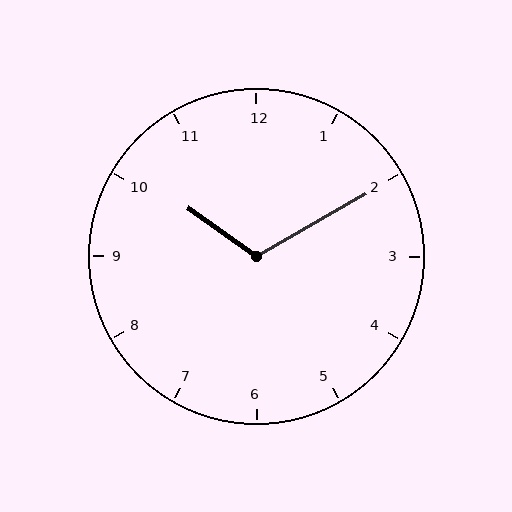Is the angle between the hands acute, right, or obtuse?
It is obtuse.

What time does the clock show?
10:10.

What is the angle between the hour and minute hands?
Approximately 115 degrees.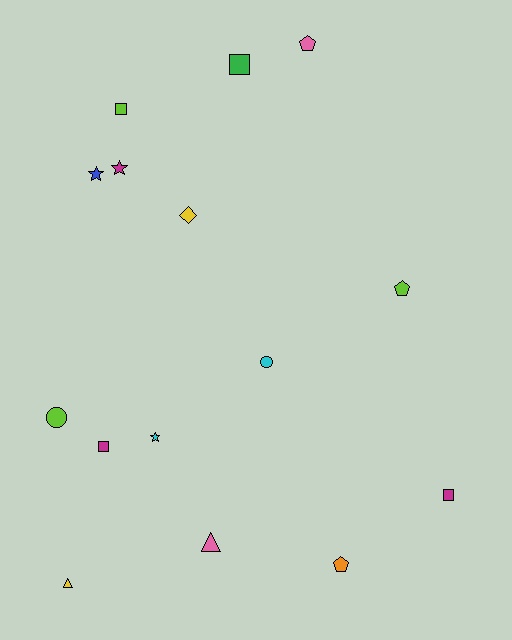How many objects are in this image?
There are 15 objects.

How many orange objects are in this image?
There is 1 orange object.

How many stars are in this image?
There are 3 stars.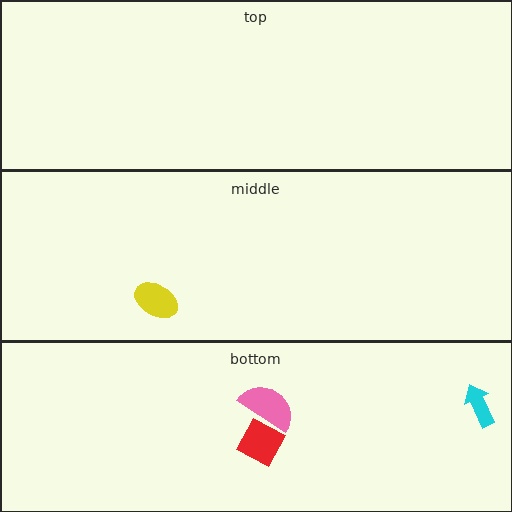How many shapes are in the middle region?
1.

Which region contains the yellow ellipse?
The middle region.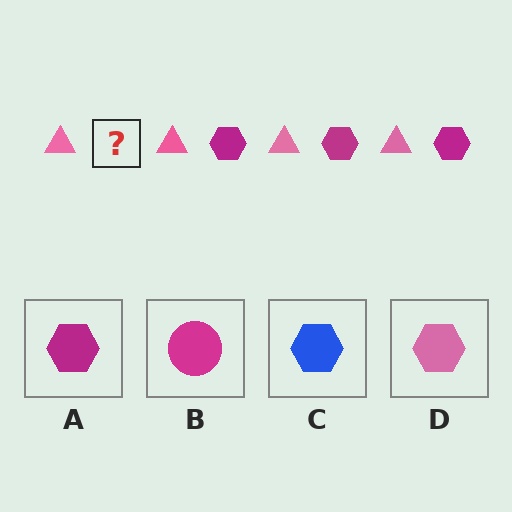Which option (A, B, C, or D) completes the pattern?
A.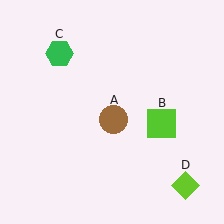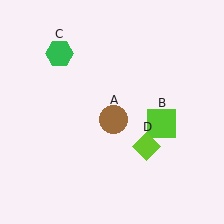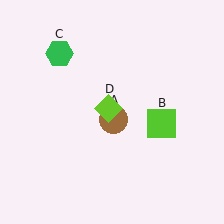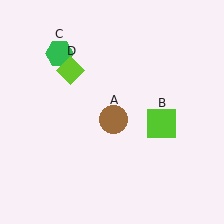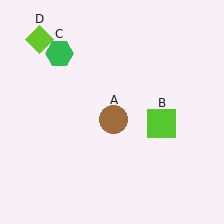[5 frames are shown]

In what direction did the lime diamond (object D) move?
The lime diamond (object D) moved up and to the left.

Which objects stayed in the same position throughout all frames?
Brown circle (object A) and lime square (object B) and green hexagon (object C) remained stationary.